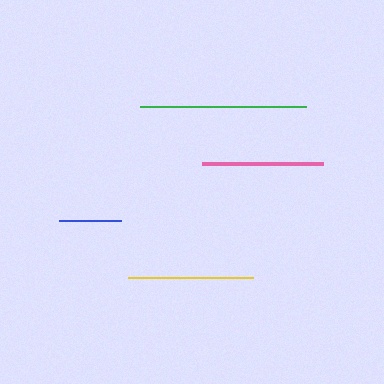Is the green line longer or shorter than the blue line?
The green line is longer than the blue line.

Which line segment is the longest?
The green line is the longest at approximately 167 pixels.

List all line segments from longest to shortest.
From longest to shortest: green, yellow, pink, blue.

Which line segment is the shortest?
The blue line is the shortest at approximately 62 pixels.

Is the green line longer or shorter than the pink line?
The green line is longer than the pink line.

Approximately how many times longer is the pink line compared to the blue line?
The pink line is approximately 2.0 times the length of the blue line.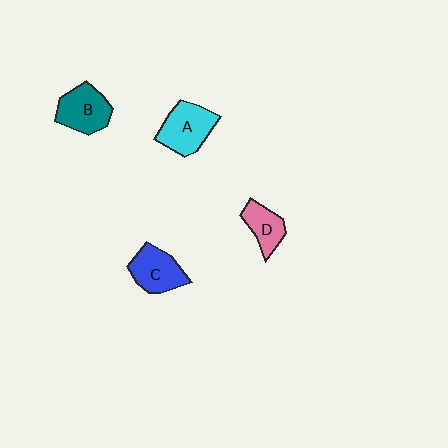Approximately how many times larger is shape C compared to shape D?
Approximately 1.3 times.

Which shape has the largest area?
Shape A (cyan).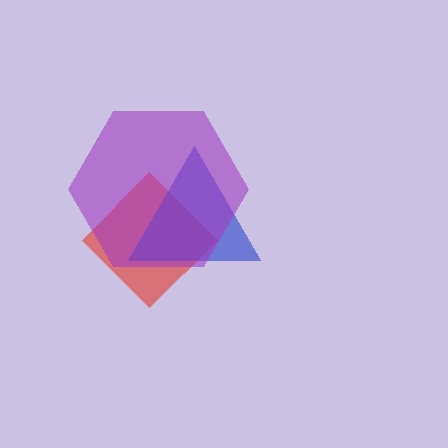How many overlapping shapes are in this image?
There are 3 overlapping shapes in the image.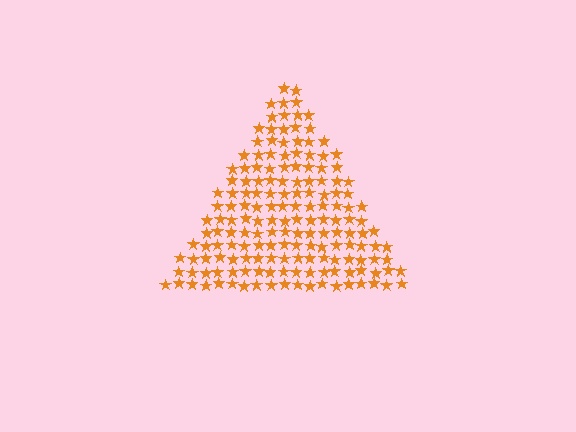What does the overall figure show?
The overall figure shows a triangle.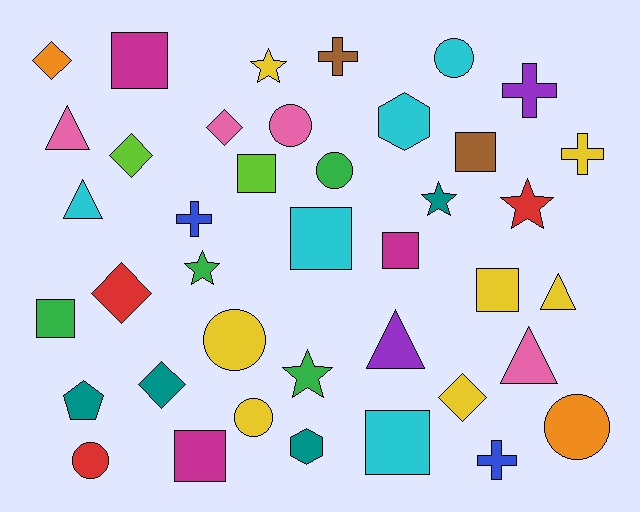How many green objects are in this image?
There are 4 green objects.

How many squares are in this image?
There are 9 squares.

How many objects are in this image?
There are 40 objects.